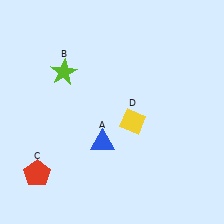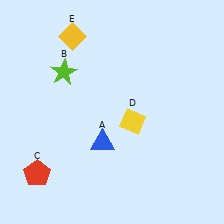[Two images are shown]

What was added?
A yellow diamond (E) was added in Image 2.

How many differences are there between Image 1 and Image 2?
There is 1 difference between the two images.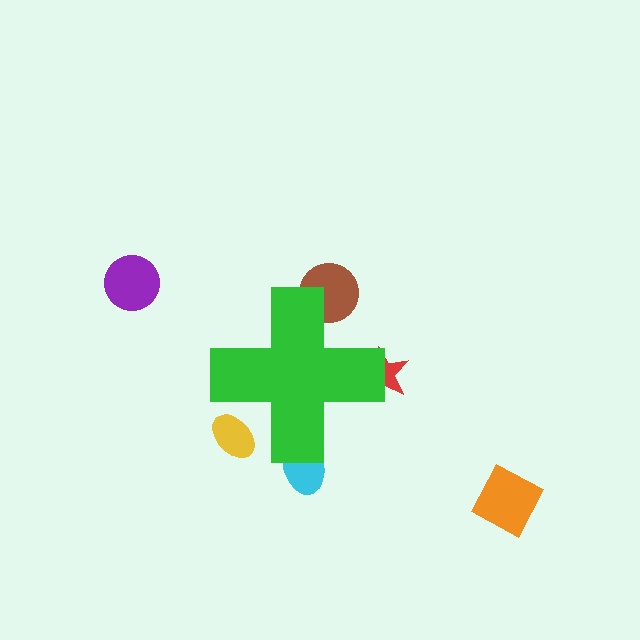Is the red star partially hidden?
Yes, the red star is partially hidden behind the green cross.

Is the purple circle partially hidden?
No, the purple circle is fully visible.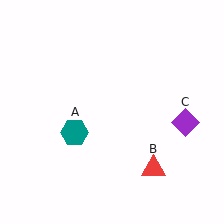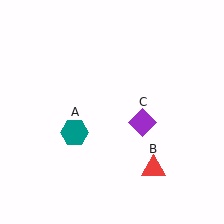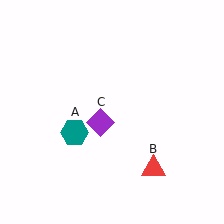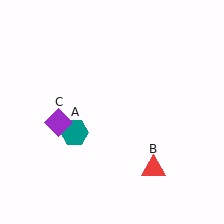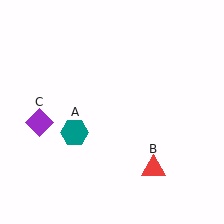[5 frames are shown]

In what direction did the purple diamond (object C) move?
The purple diamond (object C) moved left.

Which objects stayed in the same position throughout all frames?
Teal hexagon (object A) and red triangle (object B) remained stationary.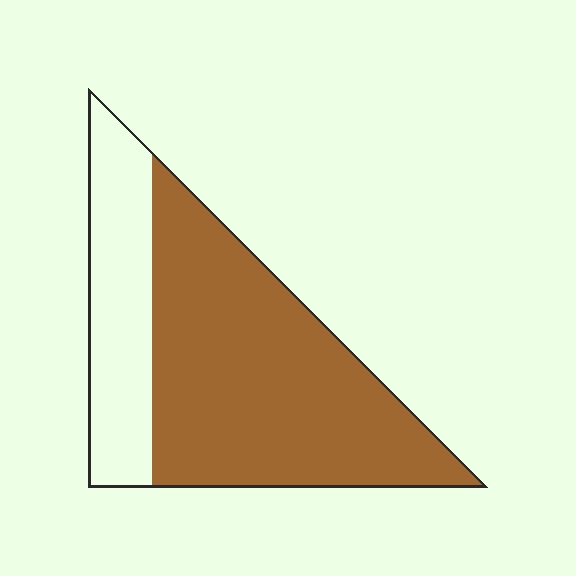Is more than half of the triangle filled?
Yes.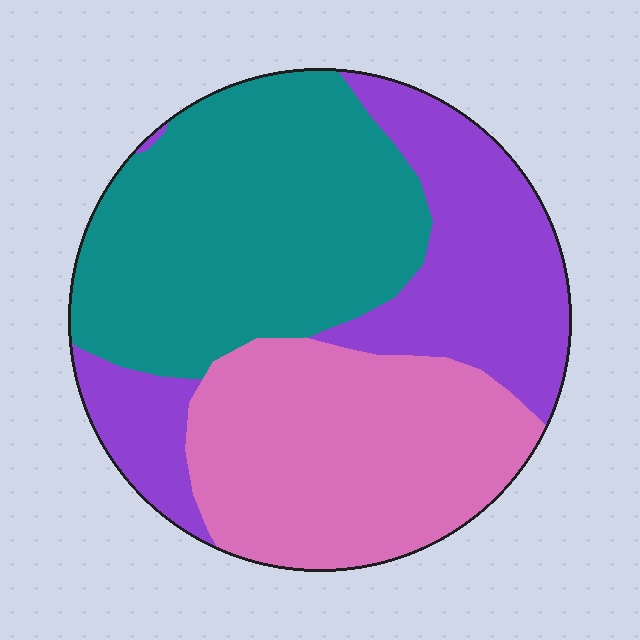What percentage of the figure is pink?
Pink takes up between a sixth and a third of the figure.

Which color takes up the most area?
Teal, at roughly 40%.